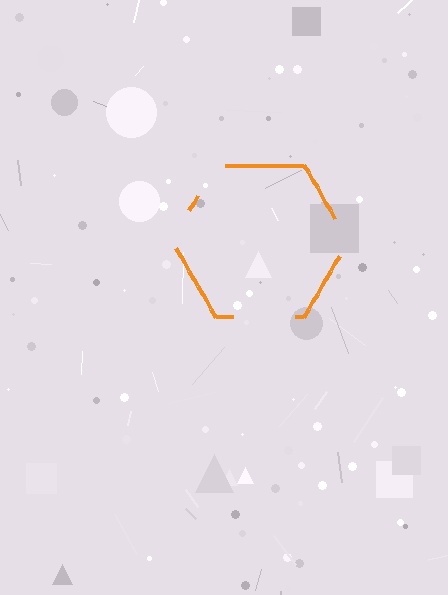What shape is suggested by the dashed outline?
The dashed outline suggests a hexagon.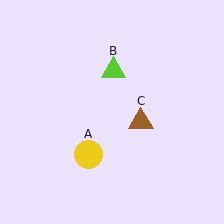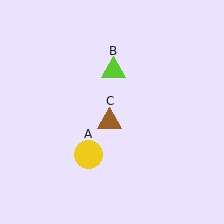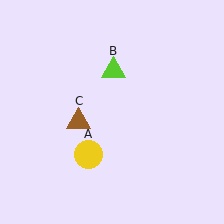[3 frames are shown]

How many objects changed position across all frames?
1 object changed position: brown triangle (object C).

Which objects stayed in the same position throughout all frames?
Yellow circle (object A) and lime triangle (object B) remained stationary.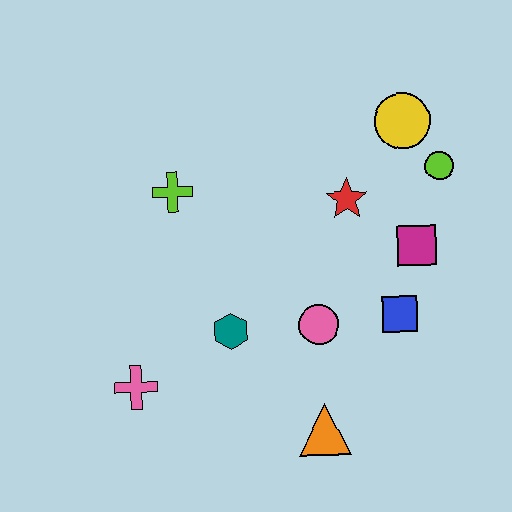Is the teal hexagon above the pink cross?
Yes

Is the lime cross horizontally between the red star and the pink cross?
Yes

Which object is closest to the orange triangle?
The pink circle is closest to the orange triangle.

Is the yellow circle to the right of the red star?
Yes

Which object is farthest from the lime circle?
The pink cross is farthest from the lime circle.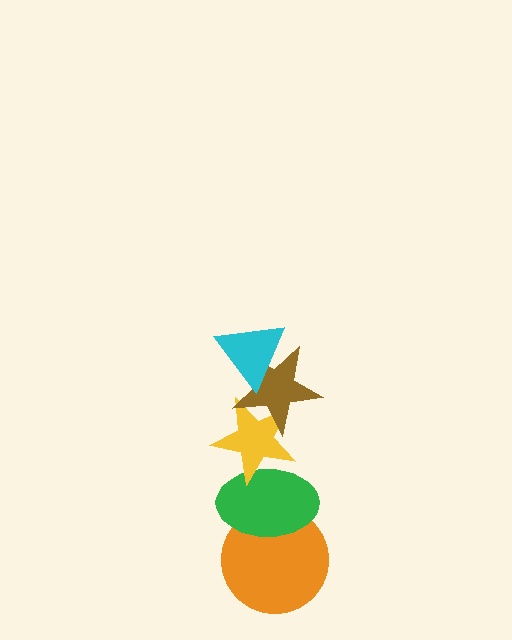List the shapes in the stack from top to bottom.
From top to bottom: the cyan triangle, the brown star, the yellow star, the green ellipse, the orange circle.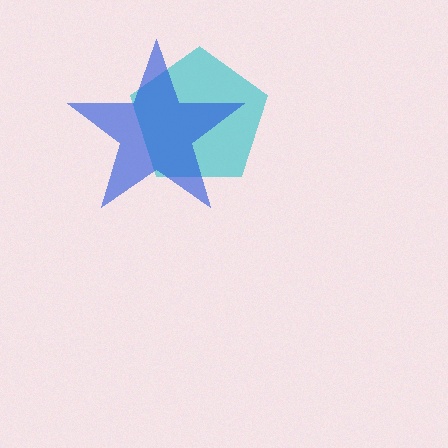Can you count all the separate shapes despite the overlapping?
Yes, there are 2 separate shapes.